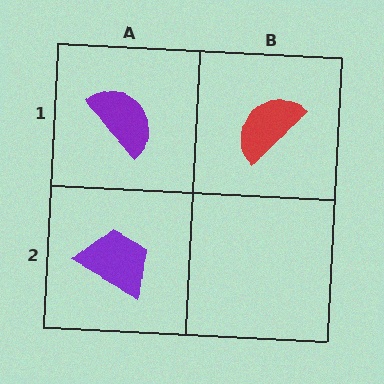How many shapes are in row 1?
2 shapes.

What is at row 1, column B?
A red semicircle.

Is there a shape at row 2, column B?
No, that cell is empty.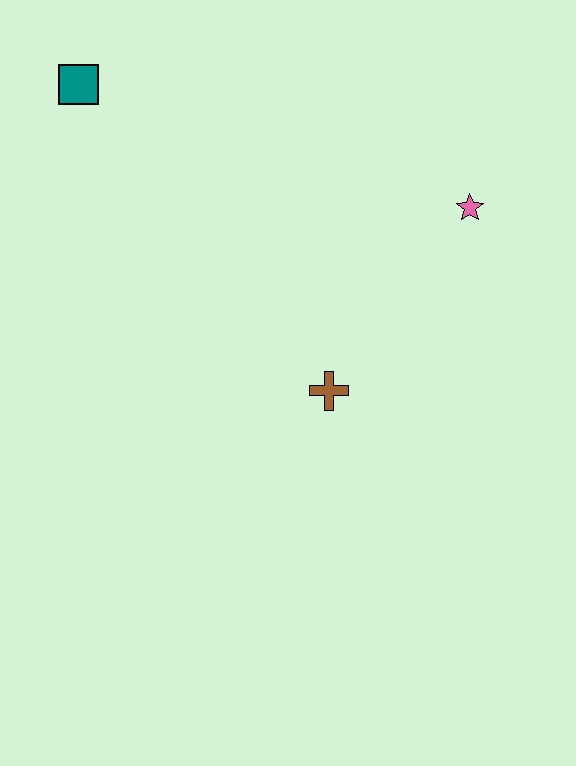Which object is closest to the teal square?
The brown cross is closest to the teal square.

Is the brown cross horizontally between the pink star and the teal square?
Yes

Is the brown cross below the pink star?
Yes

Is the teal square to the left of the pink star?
Yes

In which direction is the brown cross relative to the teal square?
The brown cross is below the teal square.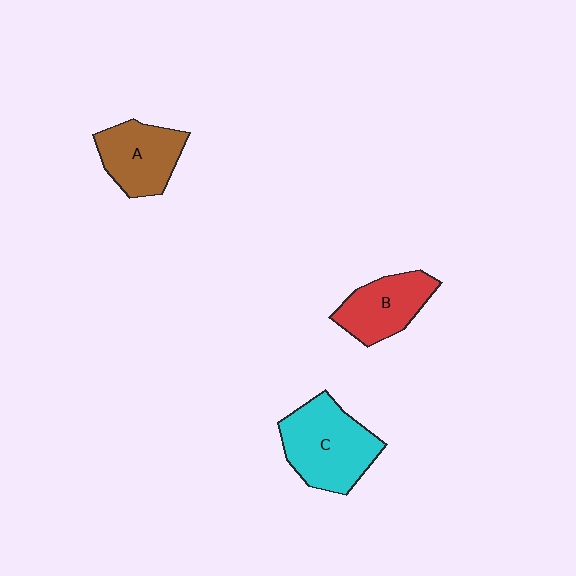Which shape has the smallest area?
Shape B (red).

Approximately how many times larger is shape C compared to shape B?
Approximately 1.4 times.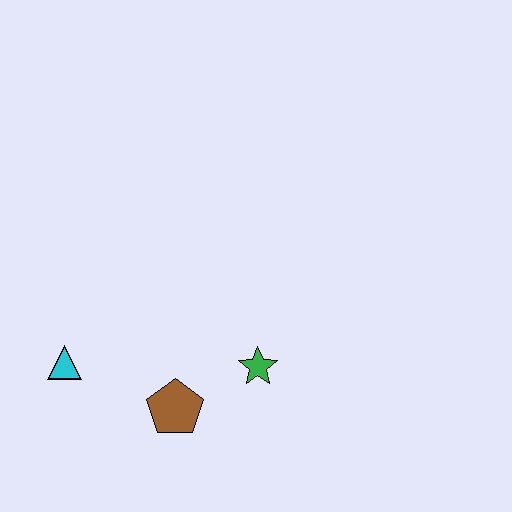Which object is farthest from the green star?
The cyan triangle is farthest from the green star.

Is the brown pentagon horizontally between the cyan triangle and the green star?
Yes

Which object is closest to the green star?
The brown pentagon is closest to the green star.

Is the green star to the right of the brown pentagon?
Yes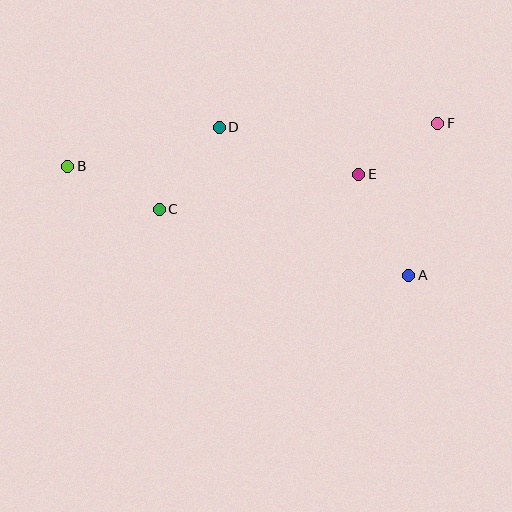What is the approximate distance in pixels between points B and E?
The distance between B and E is approximately 291 pixels.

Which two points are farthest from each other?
Points B and F are farthest from each other.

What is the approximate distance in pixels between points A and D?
The distance between A and D is approximately 240 pixels.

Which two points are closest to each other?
Points E and F are closest to each other.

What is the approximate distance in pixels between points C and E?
The distance between C and E is approximately 203 pixels.